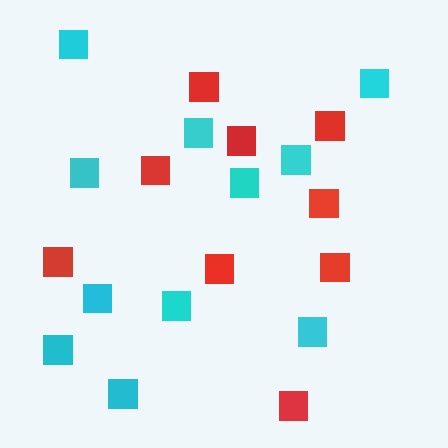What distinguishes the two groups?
There are 2 groups: one group of red squares (9) and one group of cyan squares (11).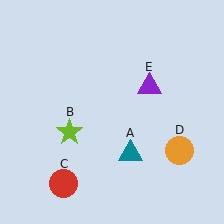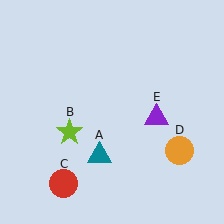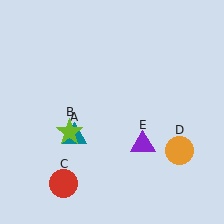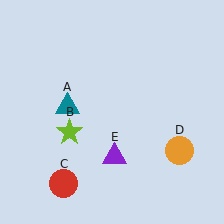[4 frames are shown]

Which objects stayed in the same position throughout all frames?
Lime star (object B) and red circle (object C) and orange circle (object D) remained stationary.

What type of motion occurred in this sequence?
The teal triangle (object A), purple triangle (object E) rotated clockwise around the center of the scene.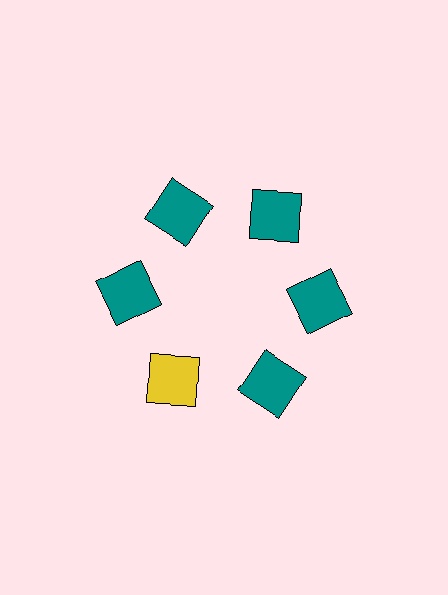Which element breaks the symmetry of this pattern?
The yellow square at roughly the 7 o'clock position breaks the symmetry. All other shapes are teal squares.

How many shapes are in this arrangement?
There are 6 shapes arranged in a ring pattern.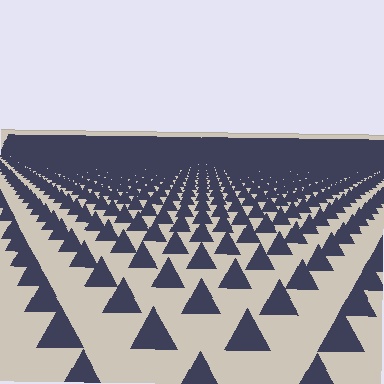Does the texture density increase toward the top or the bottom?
Density increases toward the top.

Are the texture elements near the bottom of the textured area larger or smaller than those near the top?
Larger. Near the bottom, elements are closer to the viewer and appear at a bigger on-screen size.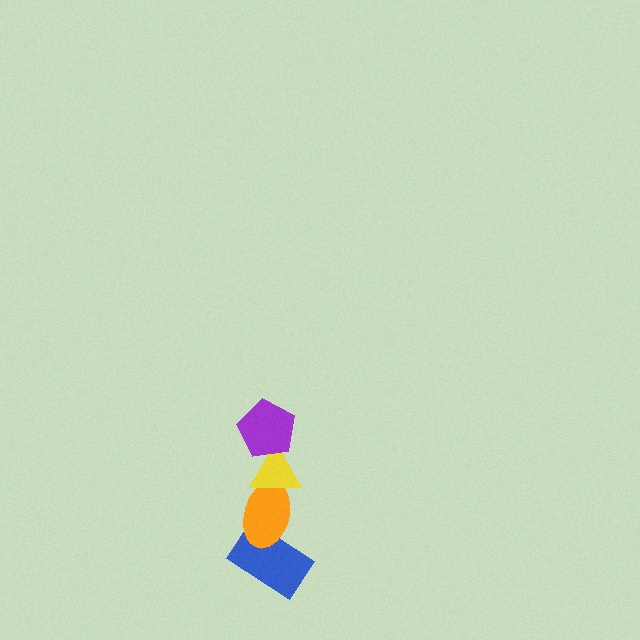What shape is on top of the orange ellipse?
The yellow triangle is on top of the orange ellipse.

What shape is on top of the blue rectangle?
The orange ellipse is on top of the blue rectangle.